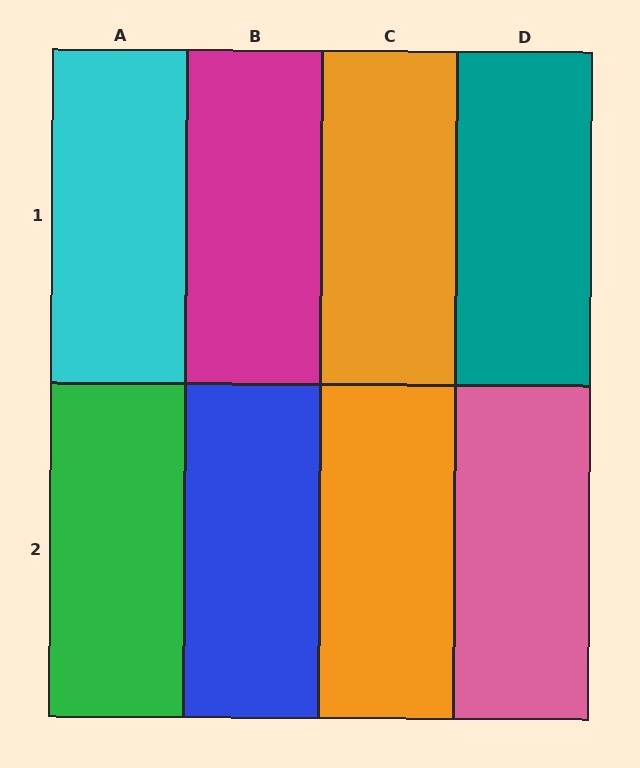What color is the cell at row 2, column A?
Green.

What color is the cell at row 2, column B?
Blue.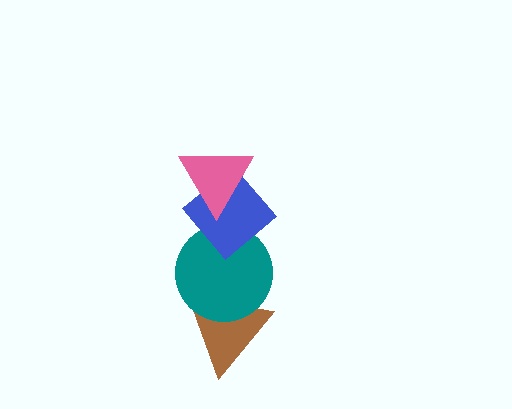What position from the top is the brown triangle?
The brown triangle is 4th from the top.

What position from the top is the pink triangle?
The pink triangle is 1st from the top.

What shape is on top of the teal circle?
The blue diamond is on top of the teal circle.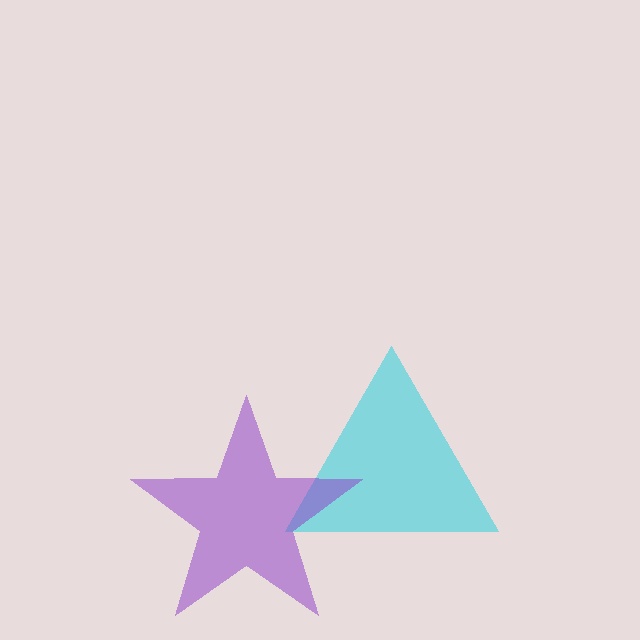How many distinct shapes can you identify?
There are 2 distinct shapes: a cyan triangle, a purple star.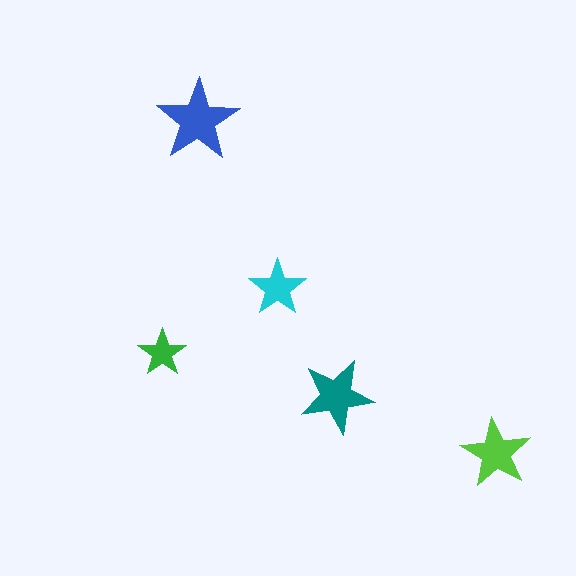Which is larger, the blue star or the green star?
The blue one.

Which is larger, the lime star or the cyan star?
The lime one.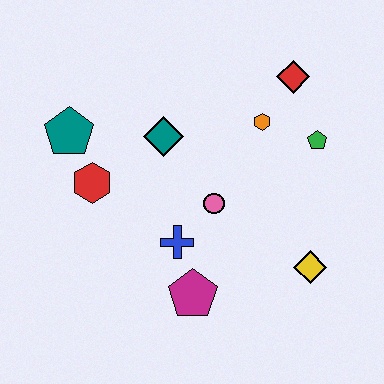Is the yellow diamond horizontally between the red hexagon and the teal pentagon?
No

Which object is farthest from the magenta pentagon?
The red diamond is farthest from the magenta pentagon.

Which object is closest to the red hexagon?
The teal pentagon is closest to the red hexagon.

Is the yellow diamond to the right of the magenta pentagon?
Yes